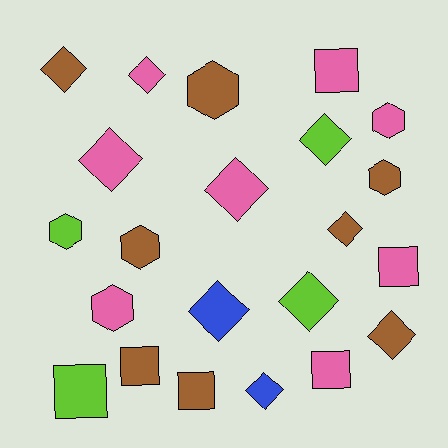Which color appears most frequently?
Pink, with 8 objects.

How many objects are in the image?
There are 22 objects.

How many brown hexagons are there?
There are 3 brown hexagons.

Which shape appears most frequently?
Diamond, with 10 objects.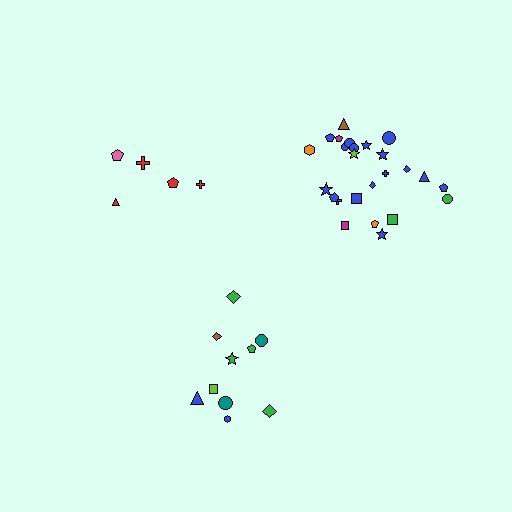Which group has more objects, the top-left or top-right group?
The top-right group.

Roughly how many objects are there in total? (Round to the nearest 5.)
Roughly 40 objects in total.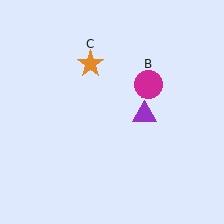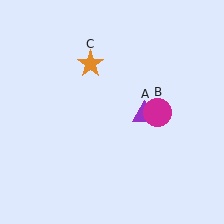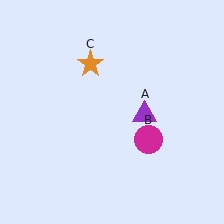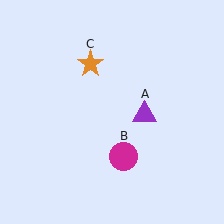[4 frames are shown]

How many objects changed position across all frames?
1 object changed position: magenta circle (object B).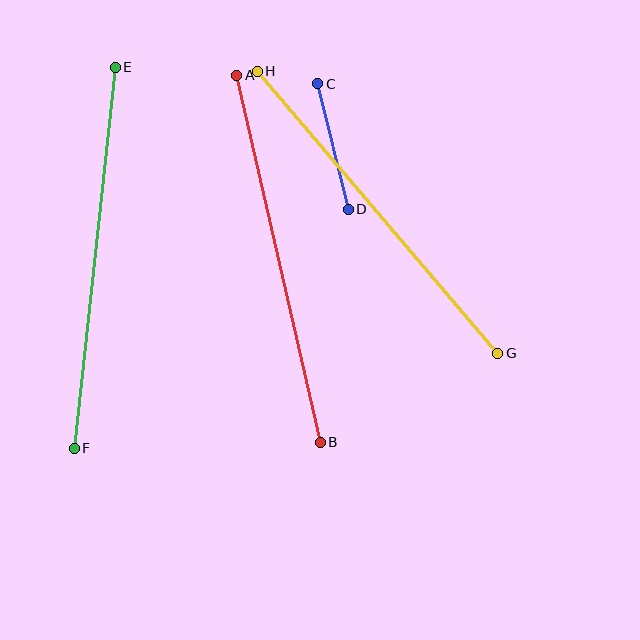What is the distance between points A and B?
The distance is approximately 377 pixels.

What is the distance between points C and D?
The distance is approximately 129 pixels.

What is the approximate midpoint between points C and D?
The midpoint is at approximately (333, 147) pixels.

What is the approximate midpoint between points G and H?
The midpoint is at approximately (378, 212) pixels.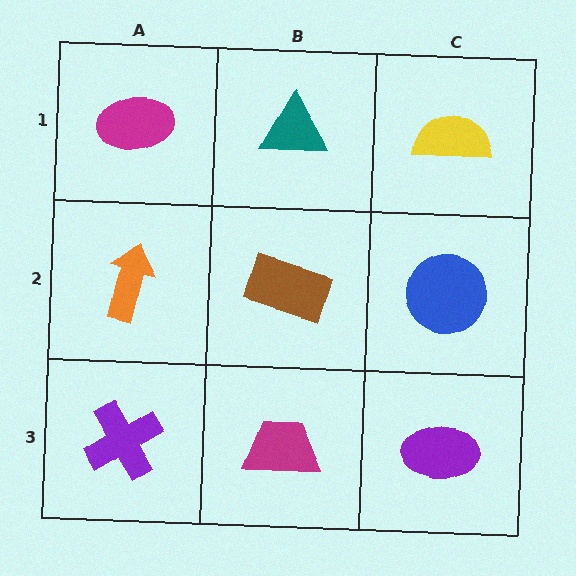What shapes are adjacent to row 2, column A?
A magenta ellipse (row 1, column A), a purple cross (row 3, column A), a brown rectangle (row 2, column B).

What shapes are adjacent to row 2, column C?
A yellow semicircle (row 1, column C), a purple ellipse (row 3, column C), a brown rectangle (row 2, column B).